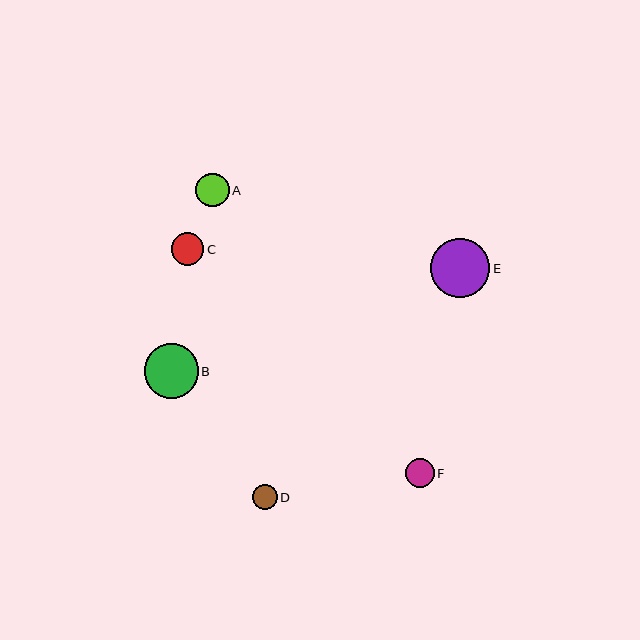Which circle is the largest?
Circle E is the largest with a size of approximately 59 pixels.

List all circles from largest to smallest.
From largest to smallest: E, B, A, C, F, D.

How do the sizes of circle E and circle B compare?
Circle E and circle B are approximately the same size.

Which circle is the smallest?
Circle D is the smallest with a size of approximately 25 pixels.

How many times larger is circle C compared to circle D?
Circle C is approximately 1.3 times the size of circle D.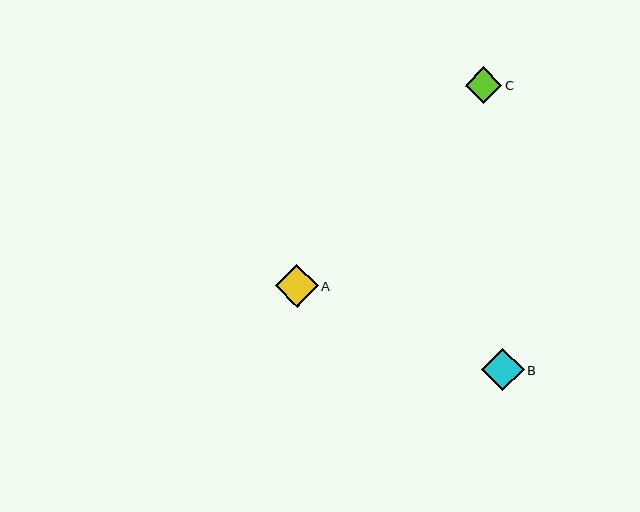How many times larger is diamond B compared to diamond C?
Diamond B is approximately 1.1 times the size of diamond C.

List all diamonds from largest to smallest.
From largest to smallest: A, B, C.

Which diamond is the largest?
Diamond A is the largest with a size of approximately 43 pixels.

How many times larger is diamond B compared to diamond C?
Diamond B is approximately 1.1 times the size of diamond C.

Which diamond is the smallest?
Diamond C is the smallest with a size of approximately 37 pixels.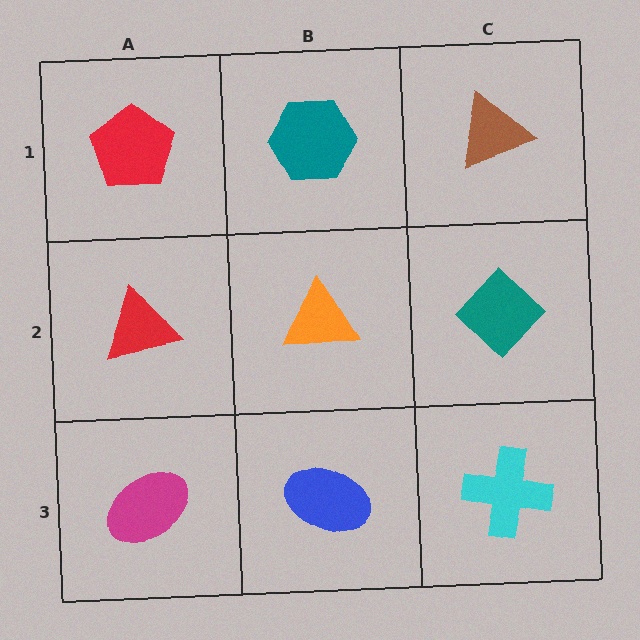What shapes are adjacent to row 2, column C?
A brown triangle (row 1, column C), a cyan cross (row 3, column C), an orange triangle (row 2, column B).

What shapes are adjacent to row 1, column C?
A teal diamond (row 2, column C), a teal hexagon (row 1, column B).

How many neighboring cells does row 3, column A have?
2.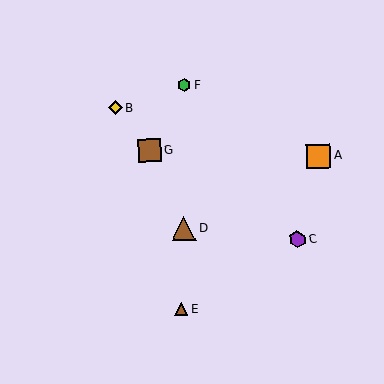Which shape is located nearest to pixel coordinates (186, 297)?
The brown triangle (labeled E) at (181, 309) is nearest to that location.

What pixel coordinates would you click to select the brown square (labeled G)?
Click at (149, 150) to select the brown square G.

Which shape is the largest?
The orange square (labeled A) is the largest.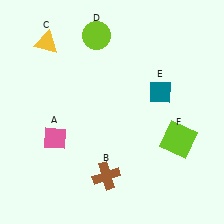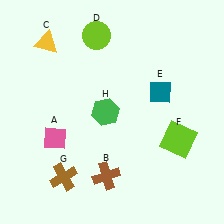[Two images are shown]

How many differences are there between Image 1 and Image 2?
There are 2 differences between the two images.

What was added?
A brown cross (G), a green hexagon (H) were added in Image 2.